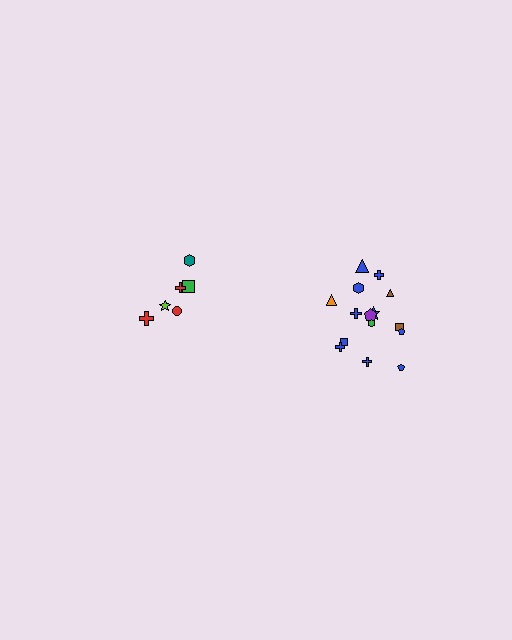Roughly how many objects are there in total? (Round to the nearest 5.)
Roughly 20 objects in total.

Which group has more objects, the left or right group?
The right group.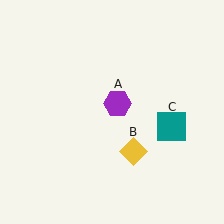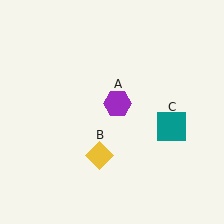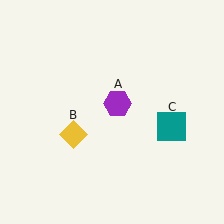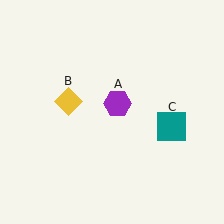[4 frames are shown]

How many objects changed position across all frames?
1 object changed position: yellow diamond (object B).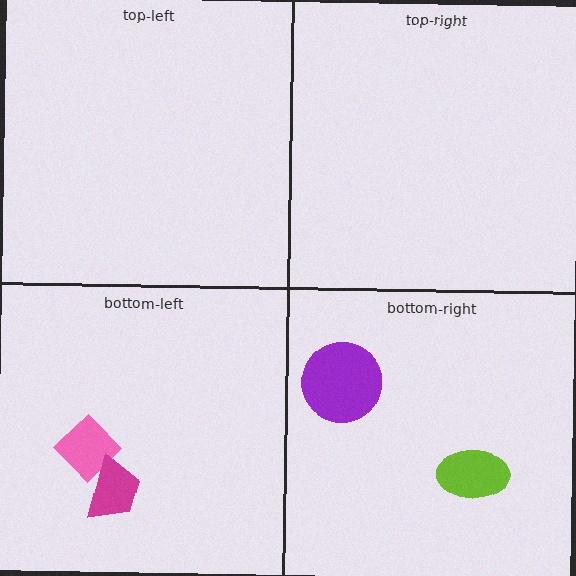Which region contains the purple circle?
The bottom-right region.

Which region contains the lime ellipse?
The bottom-right region.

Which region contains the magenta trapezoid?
The bottom-left region.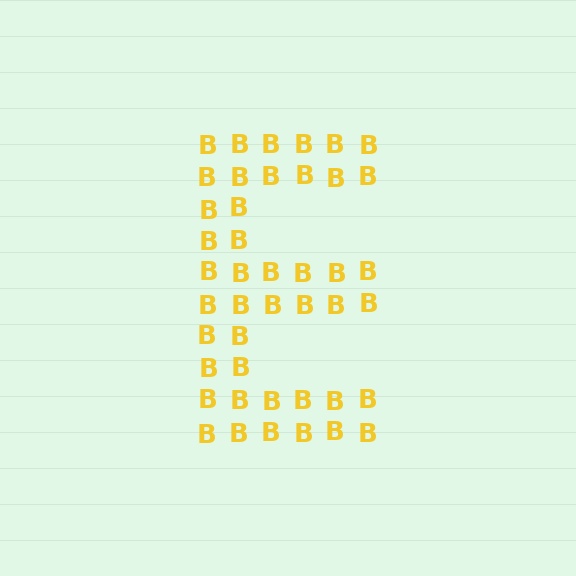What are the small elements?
The small elements are letter B's.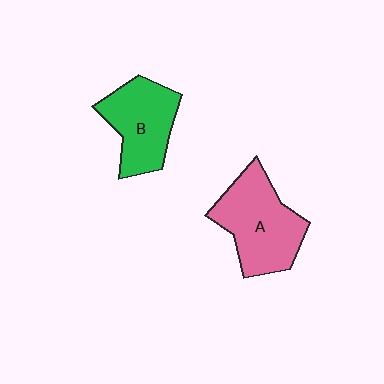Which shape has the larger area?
Shape A (pink).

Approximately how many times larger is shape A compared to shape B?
Approximately 1.2 times.